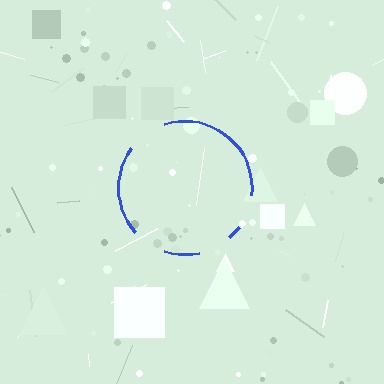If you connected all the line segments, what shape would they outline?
They would outline a circle.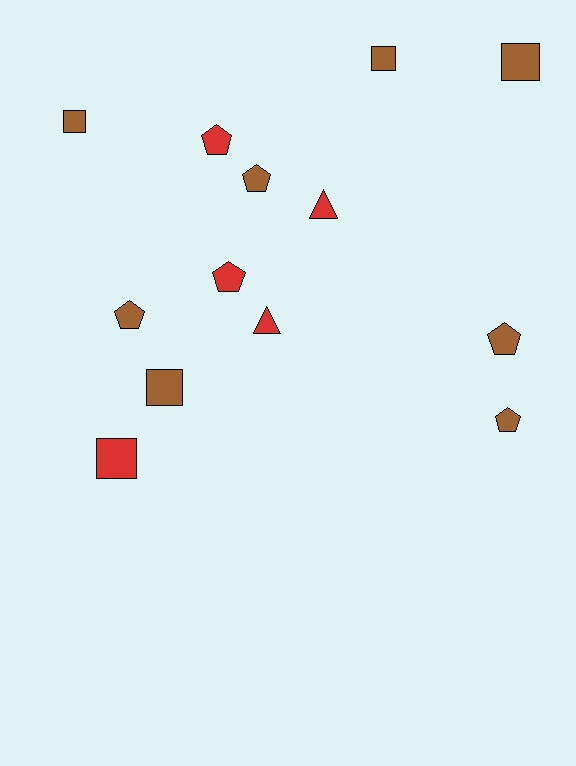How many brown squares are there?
There are 4 brown squares.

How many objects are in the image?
There are 13 objects.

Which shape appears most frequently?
Pentagon, with 6 objects.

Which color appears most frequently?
Brown, with 8 objects.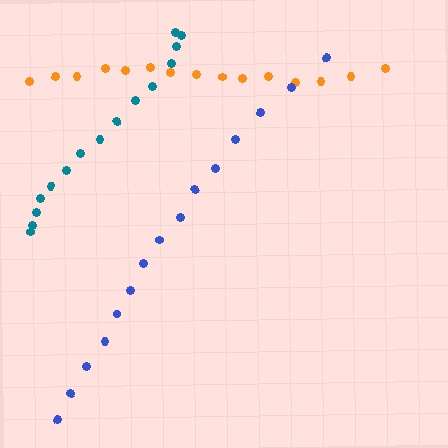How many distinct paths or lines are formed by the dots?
There are 3 distinct paths.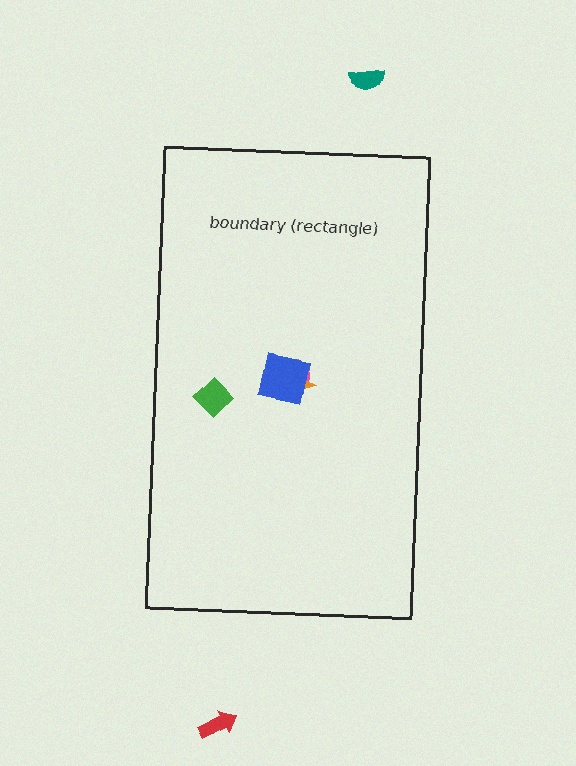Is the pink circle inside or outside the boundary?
Inside.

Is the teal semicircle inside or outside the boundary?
Outside.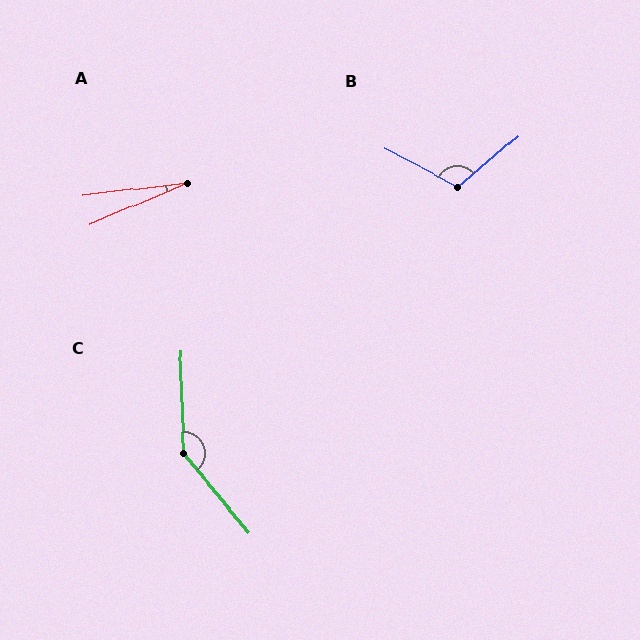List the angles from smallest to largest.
A (16°), B (112°), C (143°).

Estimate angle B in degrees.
Approximately 112 degrees.